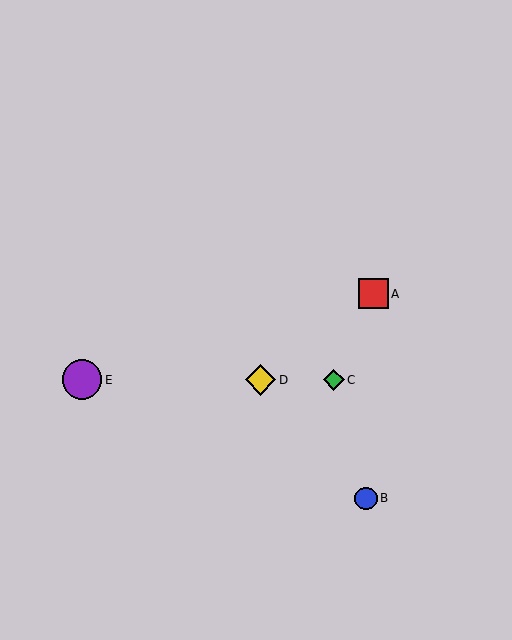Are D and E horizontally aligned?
Yes, both are at y≈380.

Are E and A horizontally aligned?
No, E is at y≈380 and A is at y≈294.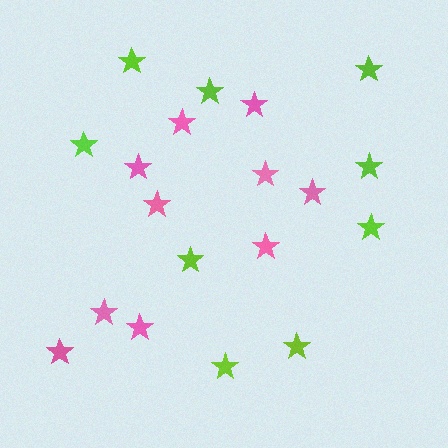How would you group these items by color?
There are 2 groups: one group of pink stars (10) and one group of lime stars (9).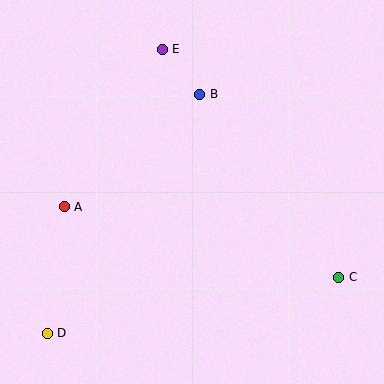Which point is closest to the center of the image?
Point B at (200, 94) is closest to the center.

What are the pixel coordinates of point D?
Point D is at (47, 333).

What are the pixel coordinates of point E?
Point E is at (162, 49).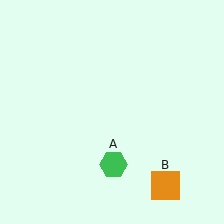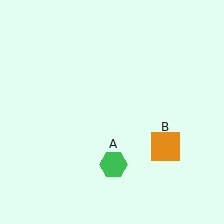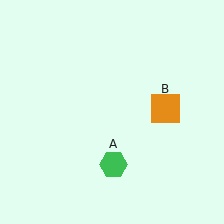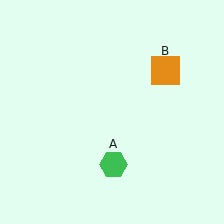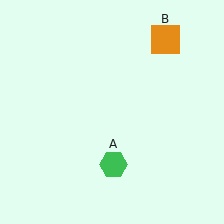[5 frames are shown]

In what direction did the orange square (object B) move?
The orange square (object B) moved up.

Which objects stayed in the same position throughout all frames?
Green hexagon (object A) remained stationary.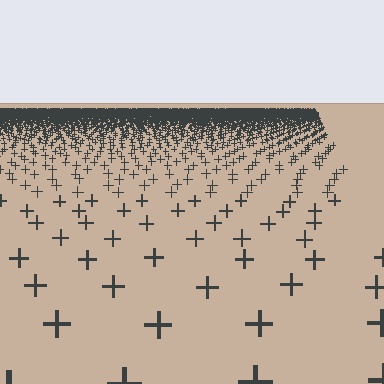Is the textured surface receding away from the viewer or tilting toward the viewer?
The surface is receding away from the viewer. Texture elements get smaller and denser toward the top.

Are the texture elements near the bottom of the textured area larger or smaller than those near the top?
Larger. Near the bottom, elements are closer to the viewer and appear at a bigger on-screen size.